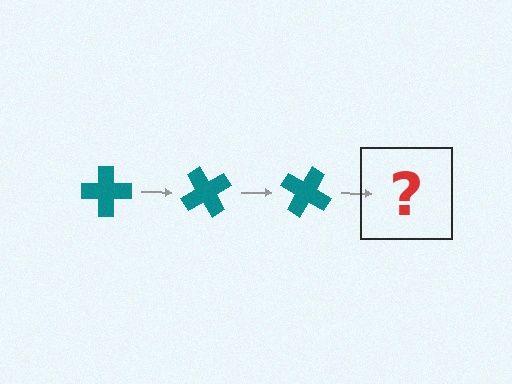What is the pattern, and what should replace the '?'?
The pattern is that the cross rotates 60 degrees each step. The '?' should be a teal cross rotated 180 degrees.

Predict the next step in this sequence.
The next step is a teal cross rotated 180 degrees.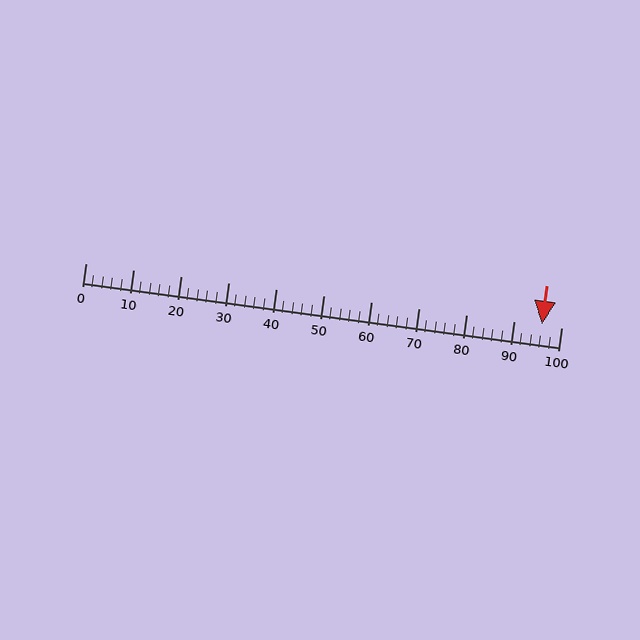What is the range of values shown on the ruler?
The ruler shows values from 0 to 100.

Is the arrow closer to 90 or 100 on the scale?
The arrow is closer to 100.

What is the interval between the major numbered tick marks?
The major tick marks are spaced 10 units apart.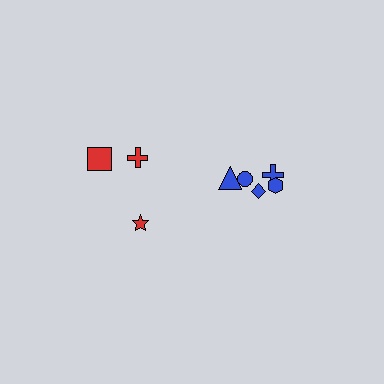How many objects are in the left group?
There are 3 objects.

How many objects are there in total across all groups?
There are 8 objects.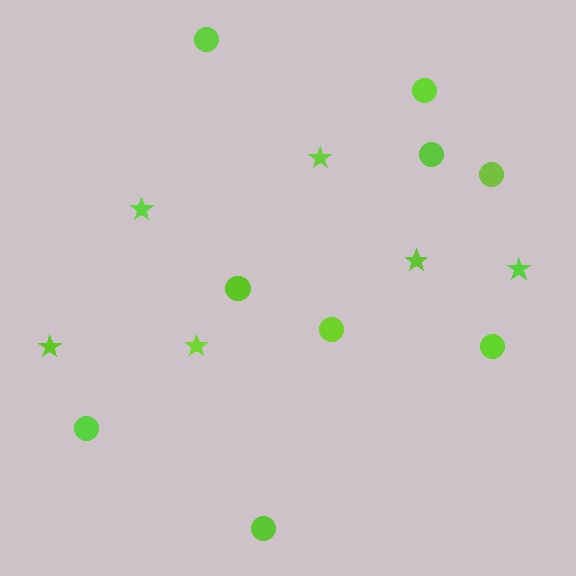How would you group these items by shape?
There are 2 groups: one group of circles (9) and one group of stars (6).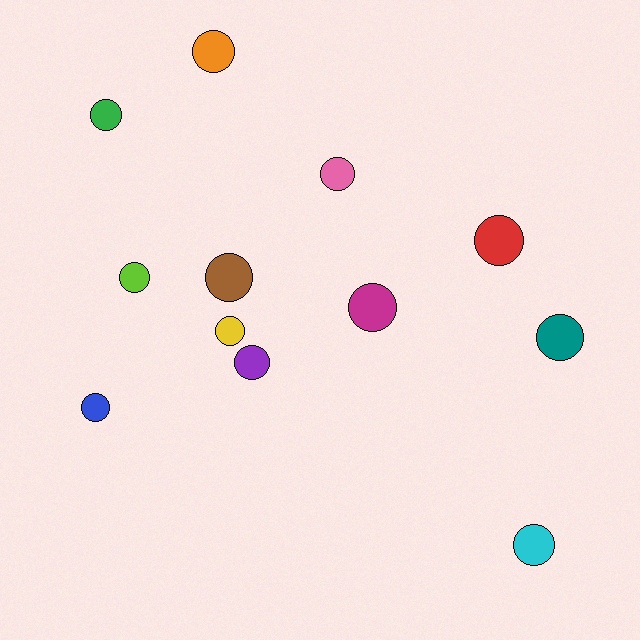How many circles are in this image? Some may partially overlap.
There are 12 circles.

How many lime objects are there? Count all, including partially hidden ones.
There is 1 lime object.